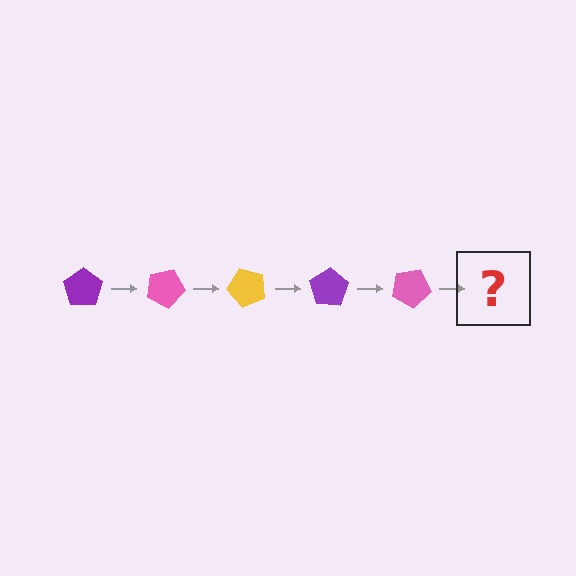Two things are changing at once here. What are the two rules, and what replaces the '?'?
The two rules are that it rotates 25 degrees each step and the color cycles through purple, pink, and yellow. The '?' should be a yellow pentagon, rotated 125 degrees from the start.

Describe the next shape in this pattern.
It should be a yellow pentagon, rotated 125 degrees from the start.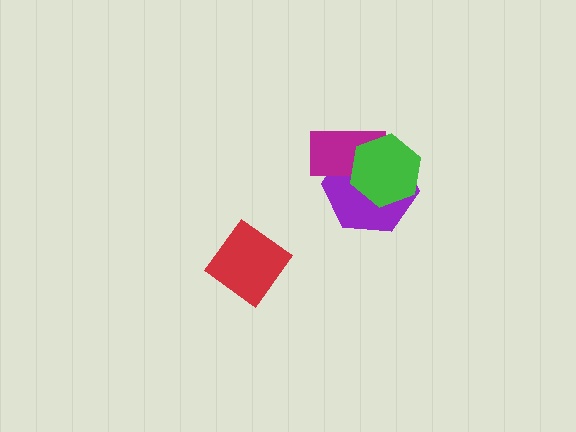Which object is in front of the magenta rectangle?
The green hexagon is in front of the magenta rectangle.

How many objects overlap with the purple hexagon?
2 objects overlap with the purple hexagon.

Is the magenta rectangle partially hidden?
Yes, it is partially covered by another shape.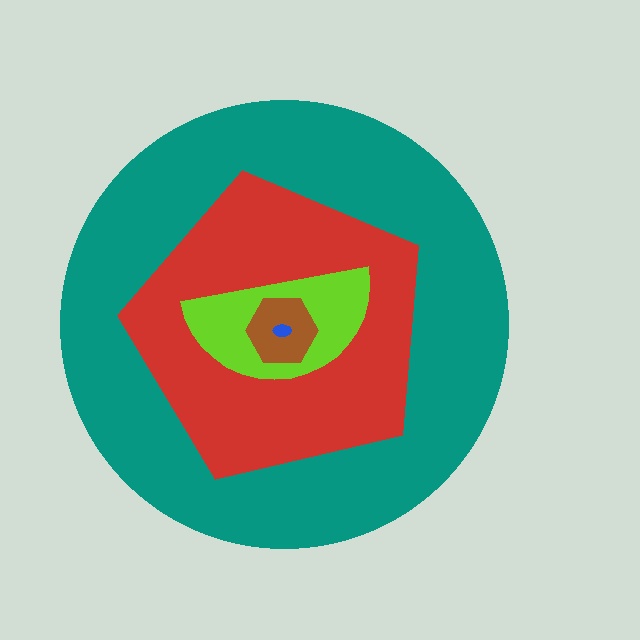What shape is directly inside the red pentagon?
The lime semicircle.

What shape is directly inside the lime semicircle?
The brown hexagon.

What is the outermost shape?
The teal circle.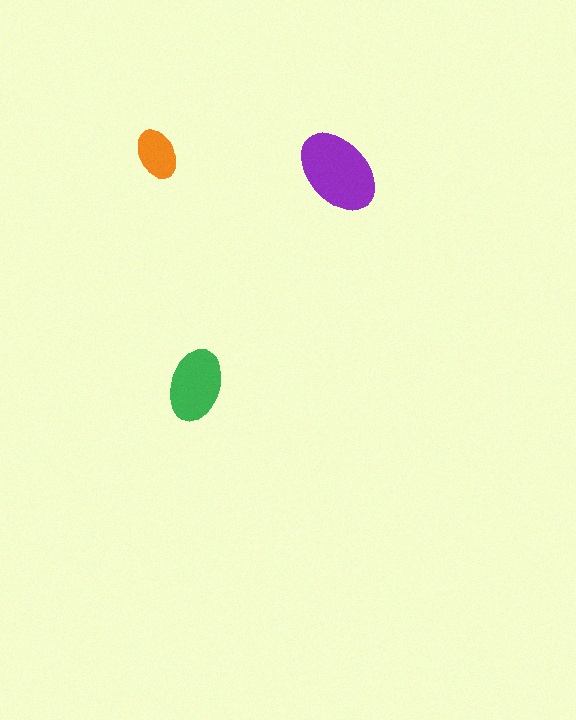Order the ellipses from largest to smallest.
the purple one, the green one, the orange one.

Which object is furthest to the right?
The purple ellipse is rightmost.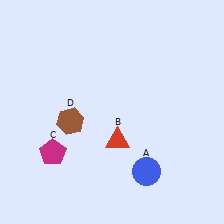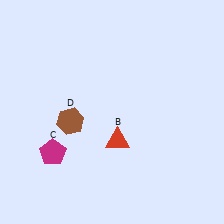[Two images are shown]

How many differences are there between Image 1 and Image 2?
There is 1 difference between the two images.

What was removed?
The blue circle (A) was removed in Image 2.